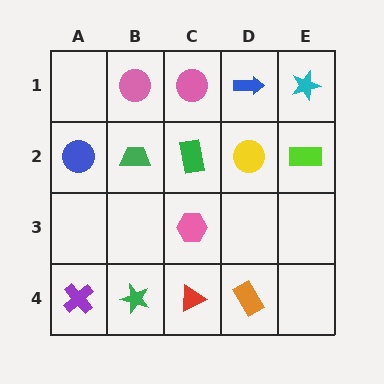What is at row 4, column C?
A red triangle.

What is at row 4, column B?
A green star.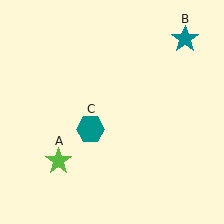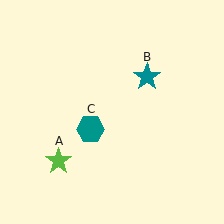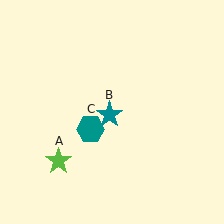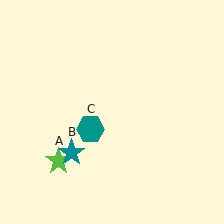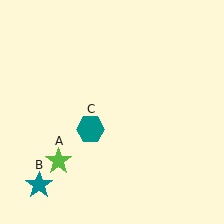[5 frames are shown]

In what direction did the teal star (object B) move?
The teal star (object B) moved down and to the left.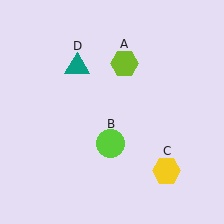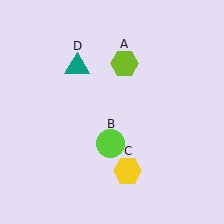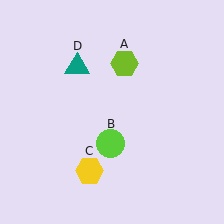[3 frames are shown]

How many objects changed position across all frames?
1 object changed position: yellow hexagon (object C).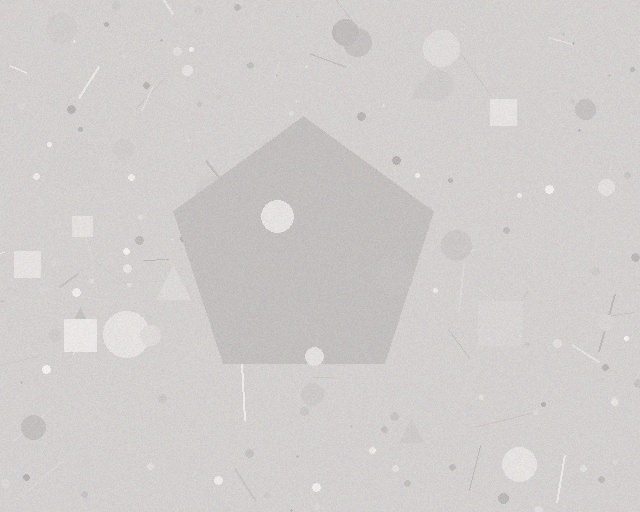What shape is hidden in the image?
A pentagon is hidden in the image.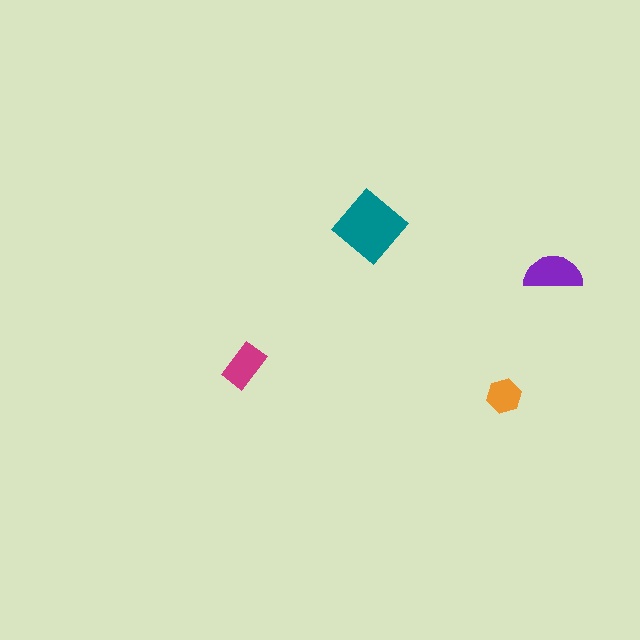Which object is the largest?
The teal diamond.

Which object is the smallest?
The orange hexagon.